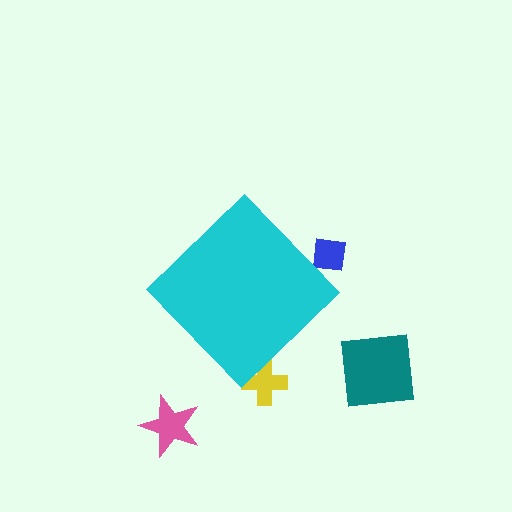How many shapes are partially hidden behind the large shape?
2 shapes are partially hidden.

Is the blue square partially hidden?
Yes, the blue square is partially hidden behind the cyan diamond.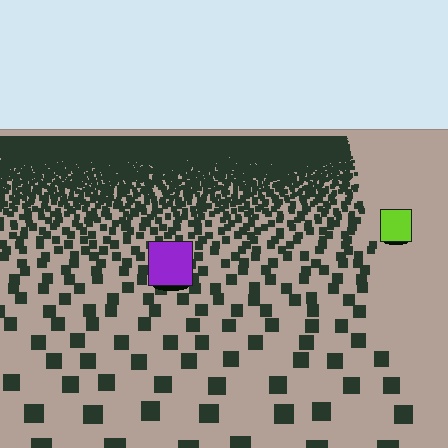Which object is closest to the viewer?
The purple square is closest. The texture marks near it are larger and more spread out.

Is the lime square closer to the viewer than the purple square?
No. The purple square is closer — you can tell from the texture gradient: the ground texture is coarser near it.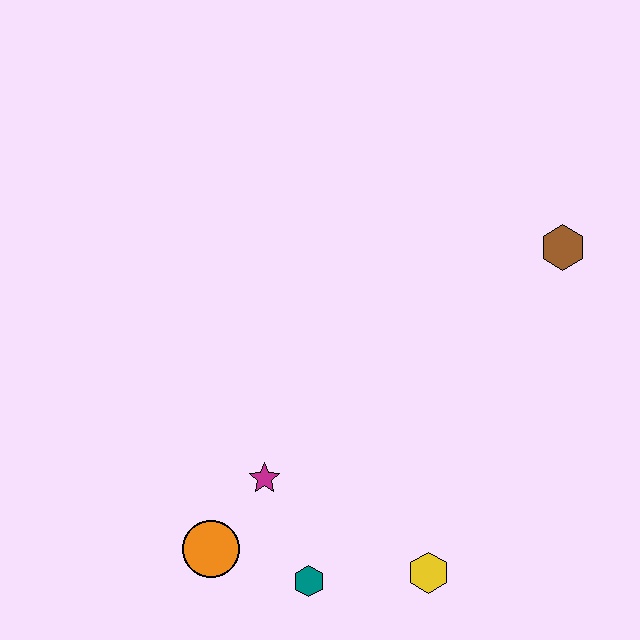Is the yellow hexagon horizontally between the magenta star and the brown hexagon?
Yes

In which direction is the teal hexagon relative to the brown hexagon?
The teal hexagon is below the brown hexagon.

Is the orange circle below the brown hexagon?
Yes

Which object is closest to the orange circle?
The magenta star is closest to the orange circle.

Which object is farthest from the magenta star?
The brown hexagon is farthest from the magenta star.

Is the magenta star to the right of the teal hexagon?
No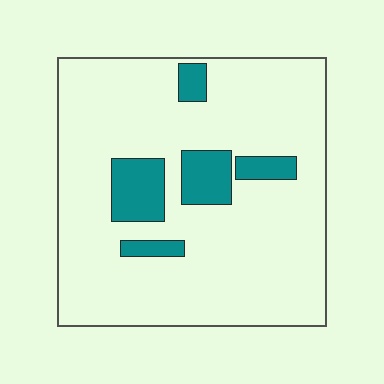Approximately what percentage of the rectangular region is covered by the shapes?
Approximately 15%.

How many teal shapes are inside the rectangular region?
5.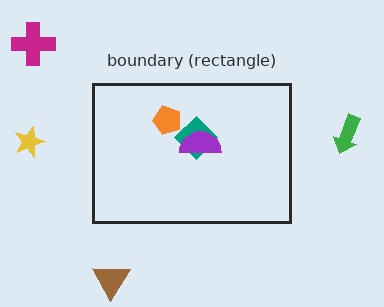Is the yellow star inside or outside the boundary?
Outside.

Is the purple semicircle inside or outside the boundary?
Inside.